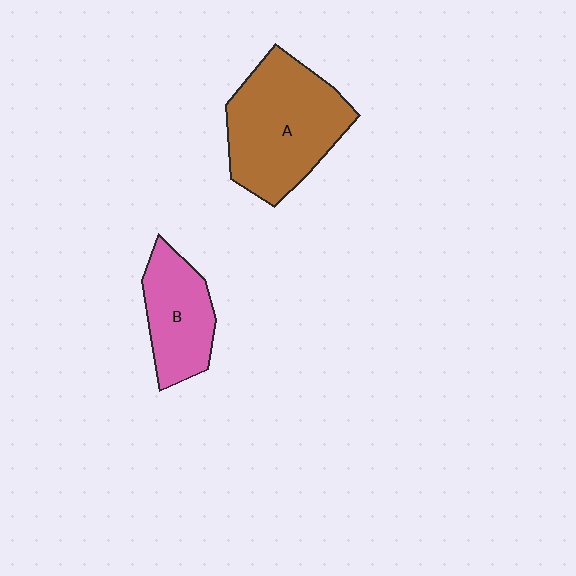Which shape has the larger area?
Shape A (brown).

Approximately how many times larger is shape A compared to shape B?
Approximately 1.7 times.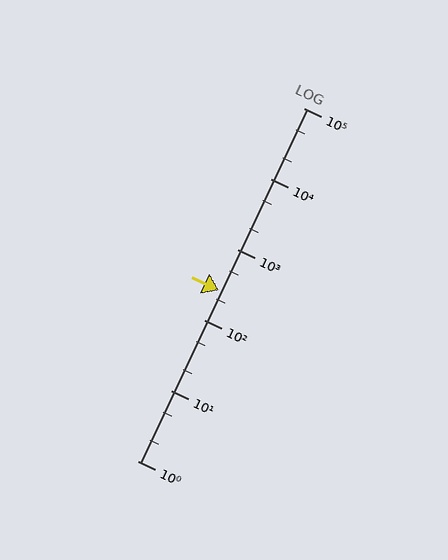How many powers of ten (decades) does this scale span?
The scale spans 5 decades, from 1 to 100000.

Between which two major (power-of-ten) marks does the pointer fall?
The pointer is between 100 and 1000.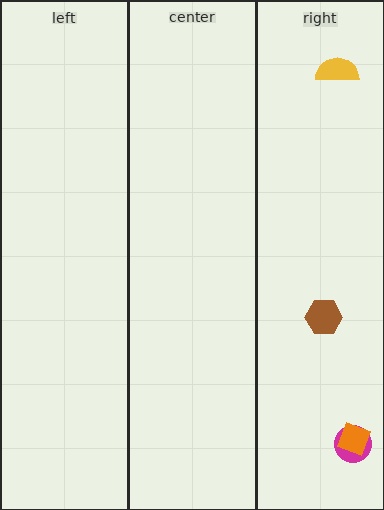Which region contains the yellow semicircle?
The right region.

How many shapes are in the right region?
4.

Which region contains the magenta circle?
The right region.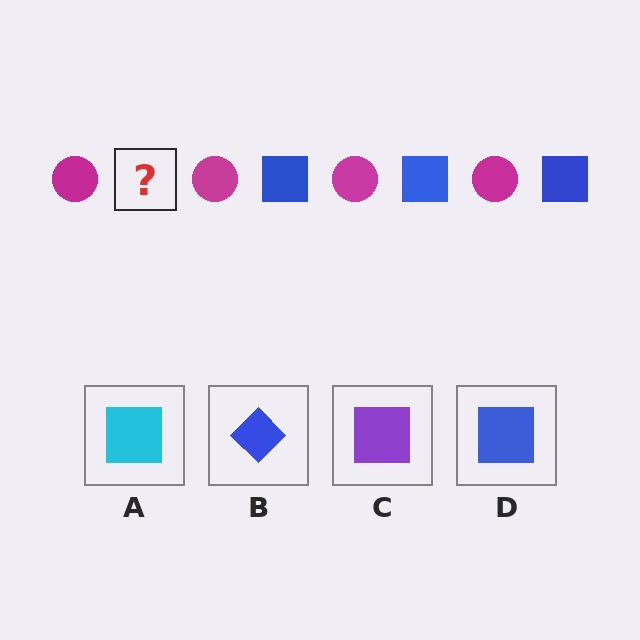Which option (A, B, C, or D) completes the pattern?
D.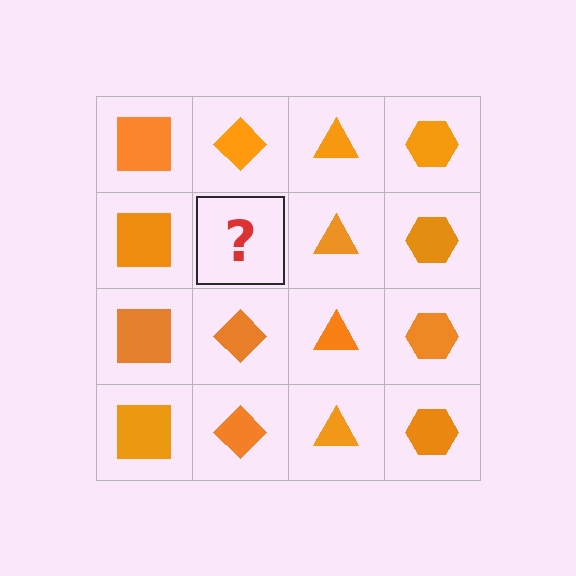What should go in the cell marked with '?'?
The missing cell should contain an orange diamond.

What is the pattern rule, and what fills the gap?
The rule is that each column has a consistent shape. The gap should be filled with an orange diamond.